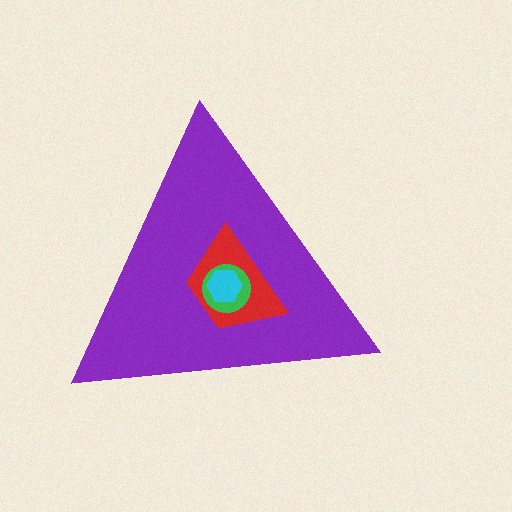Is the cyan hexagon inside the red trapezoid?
Yes.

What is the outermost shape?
The purple triangle.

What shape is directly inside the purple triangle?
The red trapezoid.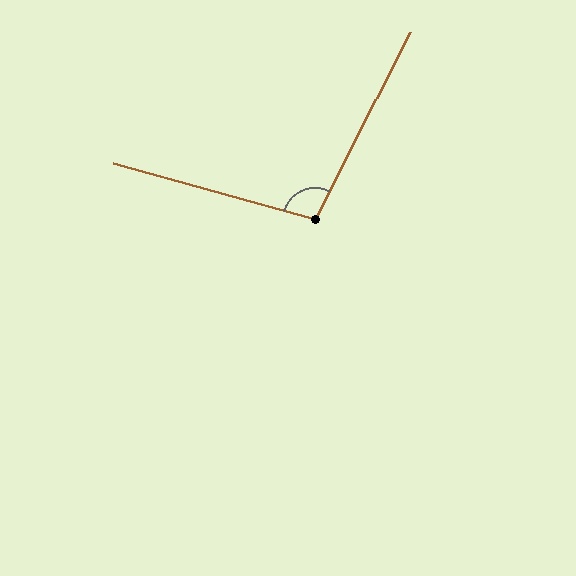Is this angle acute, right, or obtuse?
It is obtuse.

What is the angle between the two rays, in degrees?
Approximately 101 degrees.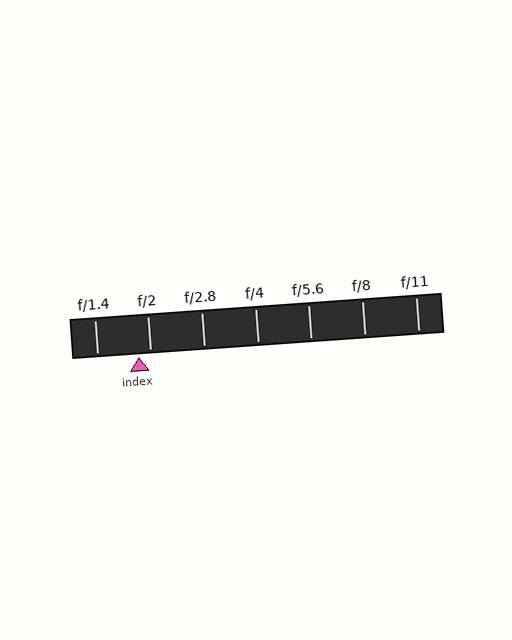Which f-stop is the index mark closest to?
The index mark is closest to f/2.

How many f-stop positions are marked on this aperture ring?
There are 7 f-stop positions marked.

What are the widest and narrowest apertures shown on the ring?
The widest aperture shown is f/1.4 and the narrowest is f/11.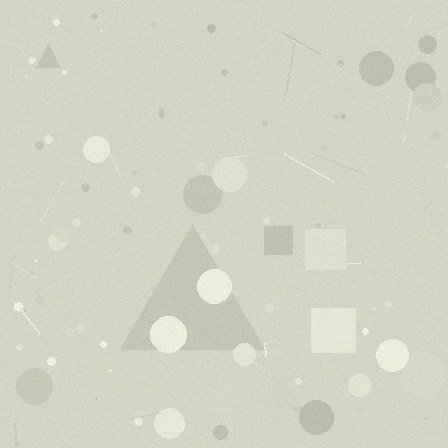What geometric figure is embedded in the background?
A triangle is embedded in the background.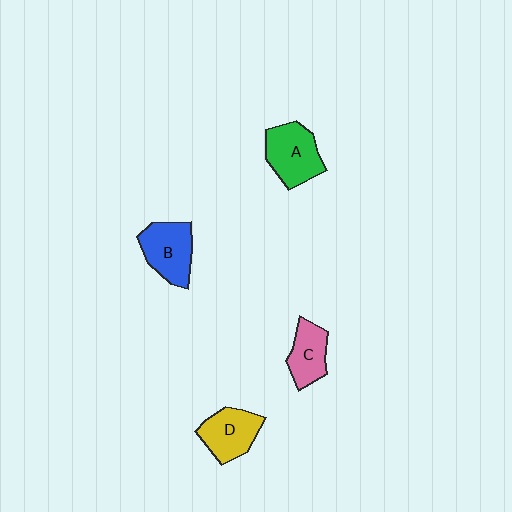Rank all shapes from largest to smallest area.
From largest to smallest: A (green), B (blue), D (yellow), C (pink).